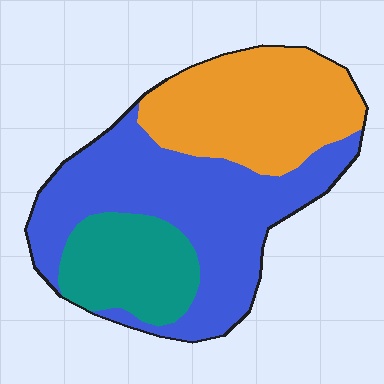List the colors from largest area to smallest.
From largest to smallest: blue, orange, teal.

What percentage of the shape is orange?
Orange covers about 35% of the shape.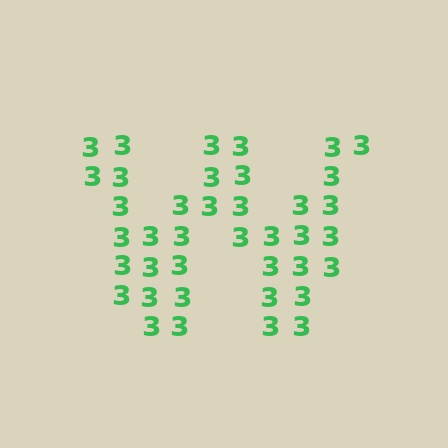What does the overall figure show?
The overall figure shows the letter W.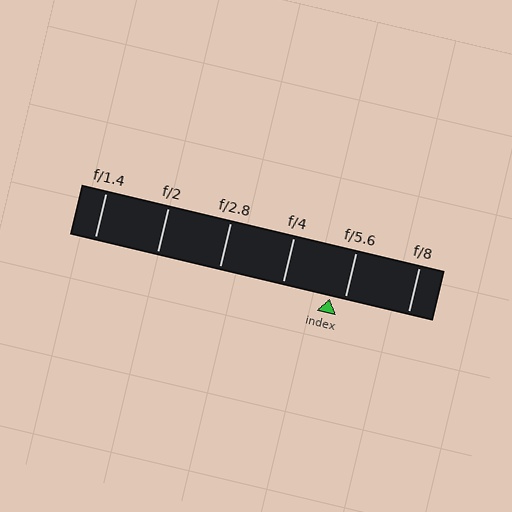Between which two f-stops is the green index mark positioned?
The index mark is between f/4 and f/5.6.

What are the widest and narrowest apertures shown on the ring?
The widest aperture shown is f/1.4 and the narrowest is f/8.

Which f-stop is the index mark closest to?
The index mark is closest to f/5.6.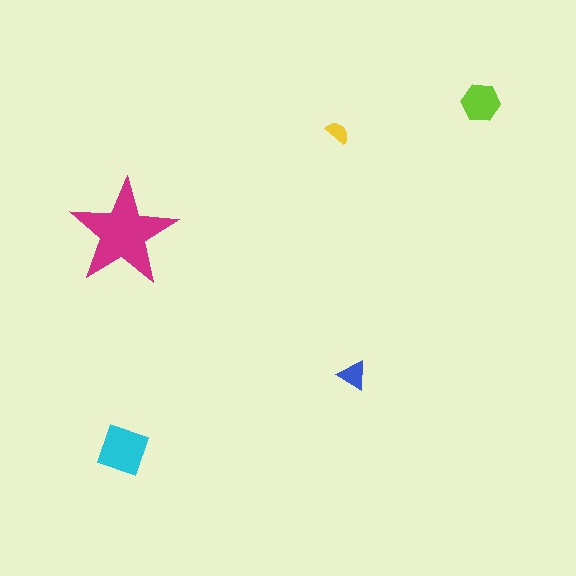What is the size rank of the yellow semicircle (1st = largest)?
5th.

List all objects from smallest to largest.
The yellow semicircle, the blue triangle, the lime hexagon, the cyan diamond, the magenta star.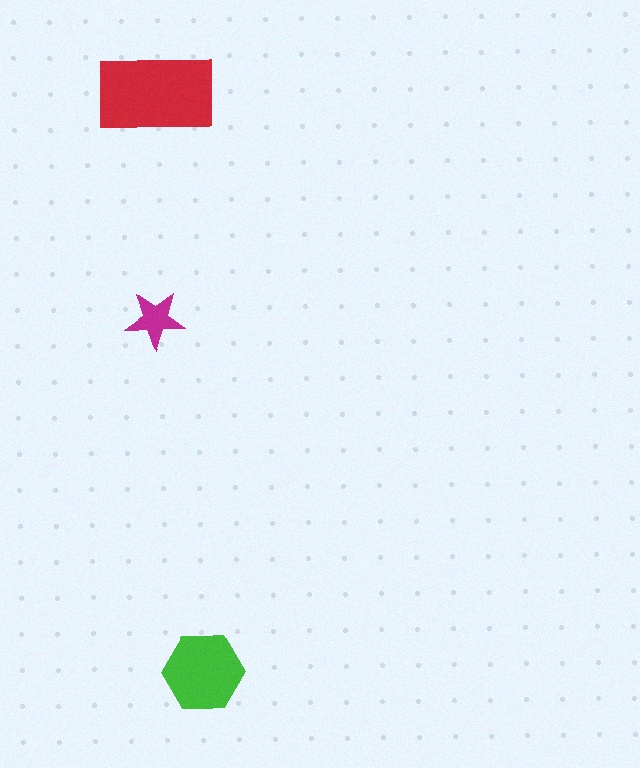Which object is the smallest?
The magenta star.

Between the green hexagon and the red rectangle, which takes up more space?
The red rectangle.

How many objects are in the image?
There are 3 objects in the image.